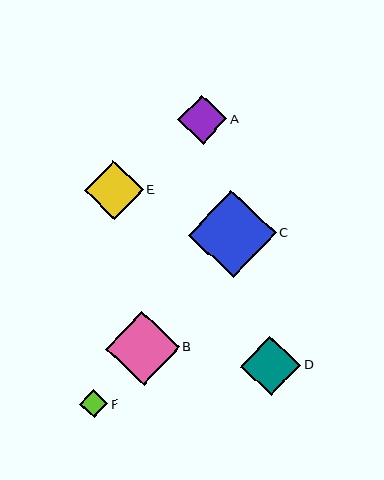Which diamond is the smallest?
Diamond F is the smallest with a size of approximately 28 pixels.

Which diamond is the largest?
Diamond C is the largest with a size of approximately 87 pixels.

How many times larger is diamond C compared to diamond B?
Diamond C is approximately 1.2 times the size of diamond B.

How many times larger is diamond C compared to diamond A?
Diamond C is approximately 1.8 times the size of diamond A.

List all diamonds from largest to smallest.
From largest to smallest: C, B, D, E, A, F.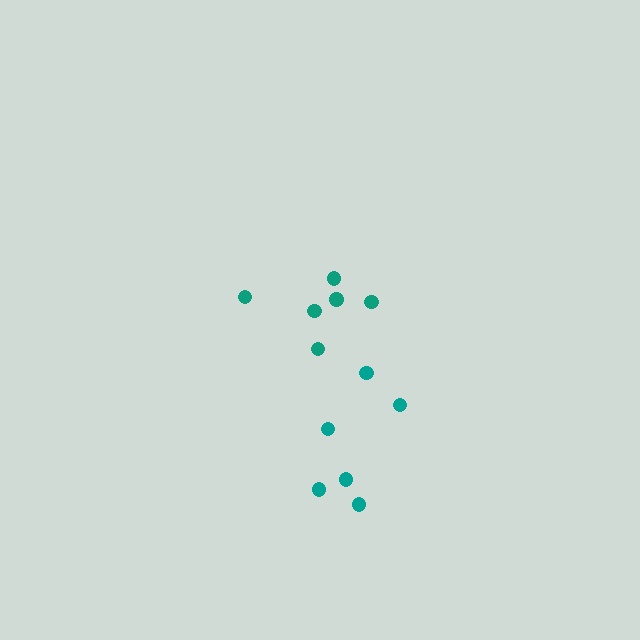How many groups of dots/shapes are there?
There are 2 groups.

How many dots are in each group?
Group 1: 6 dots, Group 2: 6 dots (12 total).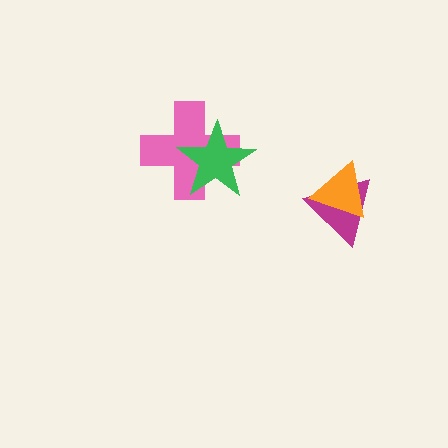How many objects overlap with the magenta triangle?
1 object overlaps with the magenta triangle.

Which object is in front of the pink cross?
The green star is in front of the pink cross.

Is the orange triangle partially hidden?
No, no other shape covers it.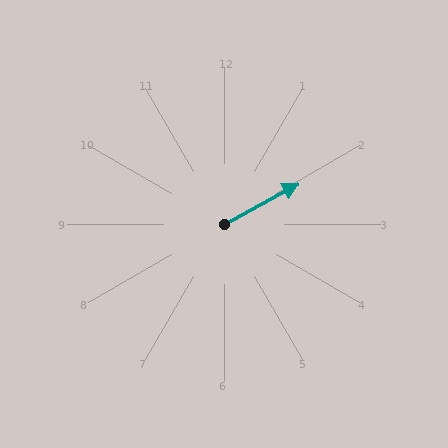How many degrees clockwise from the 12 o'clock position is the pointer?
Approximately 61 degrees.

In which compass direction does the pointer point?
Northeast.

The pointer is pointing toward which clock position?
Roughly 2 o'clock.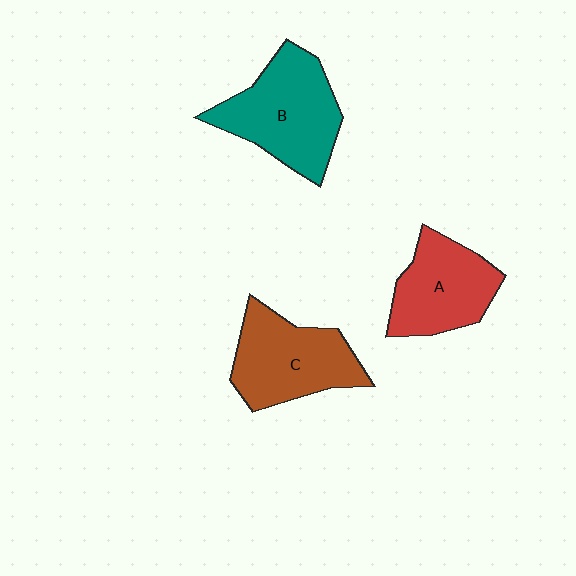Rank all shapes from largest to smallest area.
From largest to smallest: B (teal), C (brown), A (red).